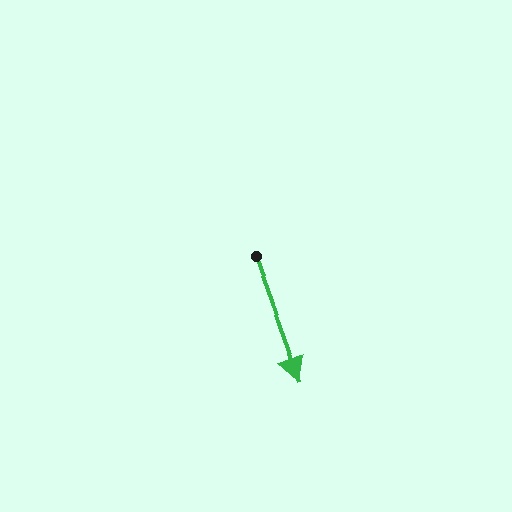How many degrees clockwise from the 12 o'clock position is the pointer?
Approximately 160 degrees.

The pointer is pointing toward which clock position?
Roughly 5 o'clock.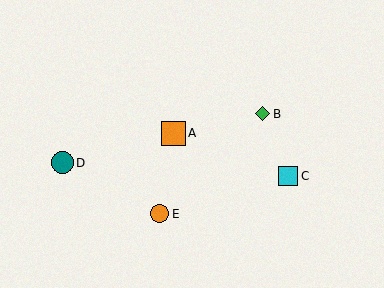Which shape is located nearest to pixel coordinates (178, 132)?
The orange square (labeled A) at (174, 133) is nearest to that location.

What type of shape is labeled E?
Shape E is an orange circle.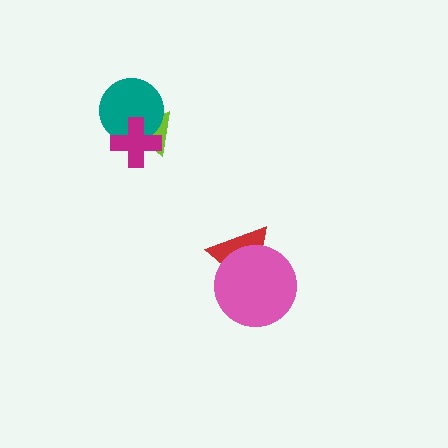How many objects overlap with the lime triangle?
2 objects overlap with the lime triangle.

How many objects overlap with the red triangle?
1 object overlaps with the red triangle.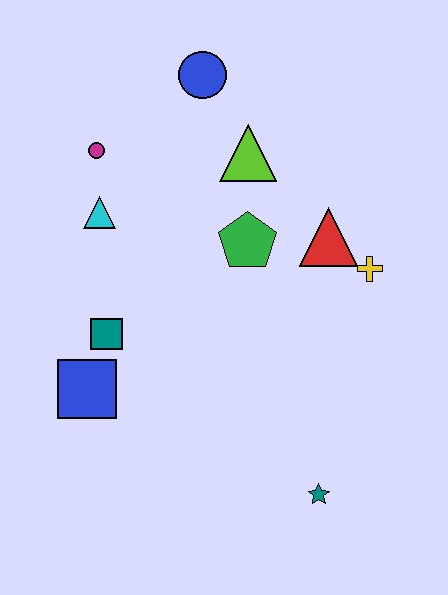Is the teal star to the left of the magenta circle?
No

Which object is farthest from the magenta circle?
The teal star is farthest from the magenta circle.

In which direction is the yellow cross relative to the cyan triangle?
The yellow cross is to the right of the cyan triangle.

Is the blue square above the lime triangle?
No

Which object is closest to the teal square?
The blue square is closest to the teal square.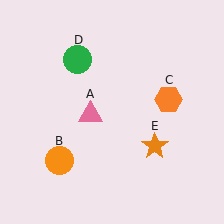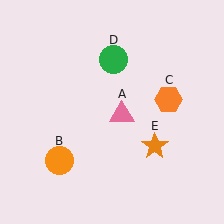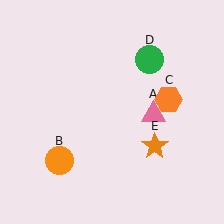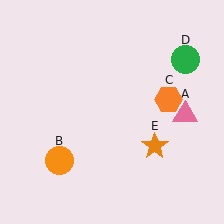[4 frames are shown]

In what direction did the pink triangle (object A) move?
The pink triangle (object A) moved right.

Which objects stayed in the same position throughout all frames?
Orange circle (object B) and orange hexagon (object C) and orange star (object E) remained stationary.